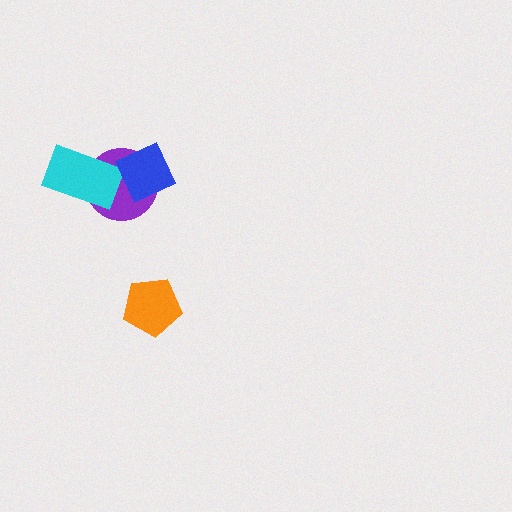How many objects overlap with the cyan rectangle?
1 object overlaps with the cyan rectangle.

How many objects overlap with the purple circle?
2 objects overlap with the purple circle.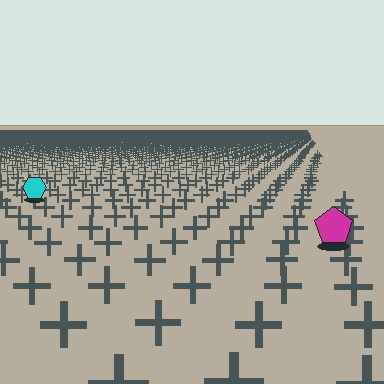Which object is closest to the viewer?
The magenta pentagon is closest. The texture marks near it are larger and more spread out.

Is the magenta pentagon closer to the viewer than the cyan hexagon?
Yes. The magenta pentagon is closer — you can tell from the texture gradient: the ground texture is coarser near it.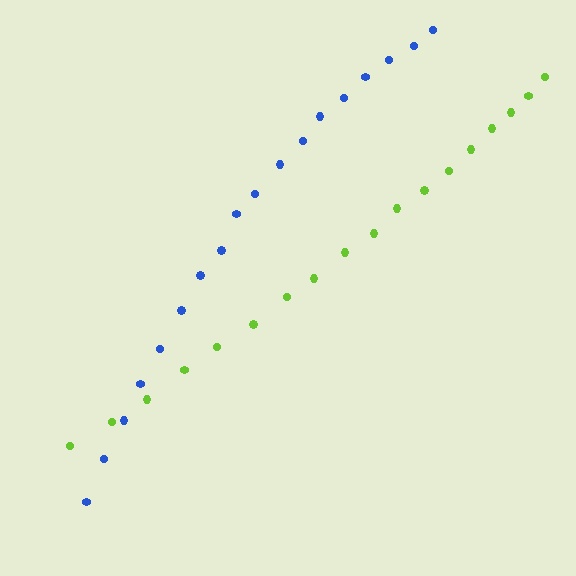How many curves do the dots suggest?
There are 2 distinct paths.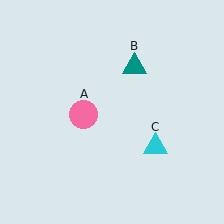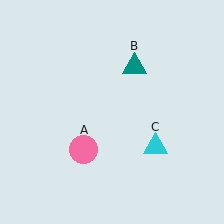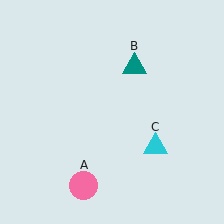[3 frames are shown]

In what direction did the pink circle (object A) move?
The pink circle (object A) moved down.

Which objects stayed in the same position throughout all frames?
Teal triangle (object B) and cyan triangle (object C) remained stationary.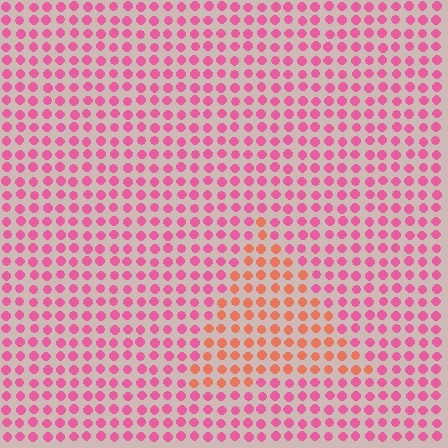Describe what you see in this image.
The image is filled with small pink elements in a uniform arrangement. A triangle-shaped region is visible where the elements are tinted to a slightly different hue, forming a subtle color boundary.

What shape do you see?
I see a triangle.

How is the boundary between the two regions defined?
The boundary is defined purely by a slight shift in hue (about 39 degrees). Spacing, size, and orientation are identical on both sides.